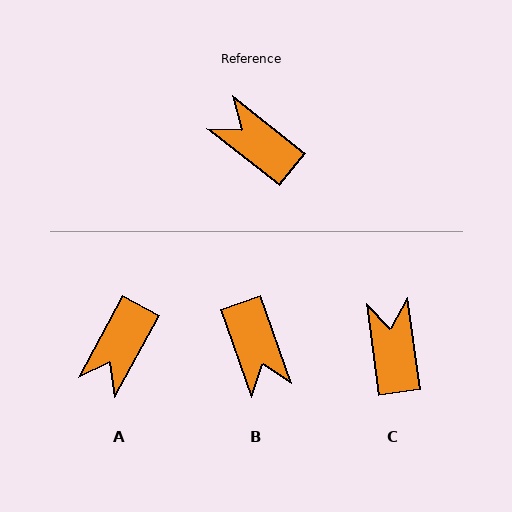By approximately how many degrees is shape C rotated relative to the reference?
Approximately 44 degrees clockwise.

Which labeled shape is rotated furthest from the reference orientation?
B, about 148 degrees away.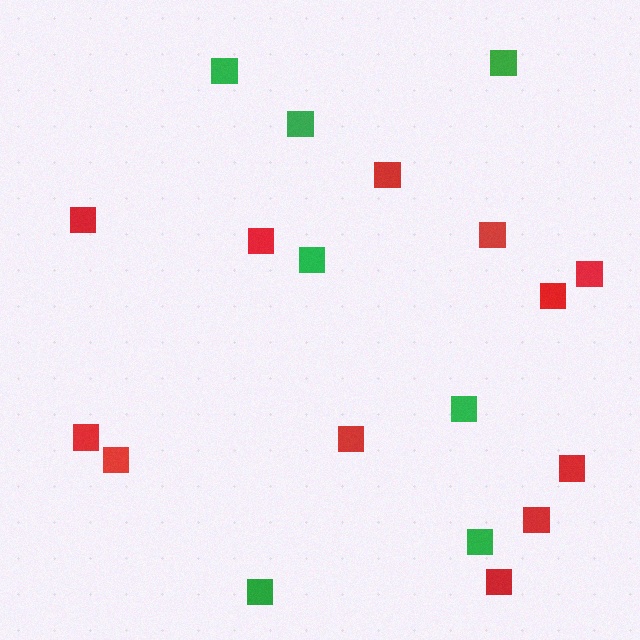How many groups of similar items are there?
There are 2 groups: one group of red squares (12) and one group of green squares (7).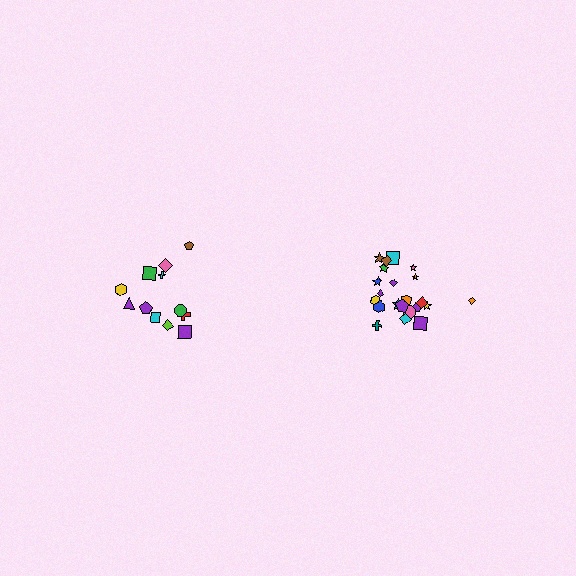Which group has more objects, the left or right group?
The right group.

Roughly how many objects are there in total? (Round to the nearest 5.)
Roughly 35 objects in total.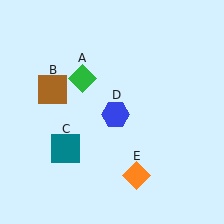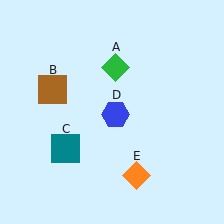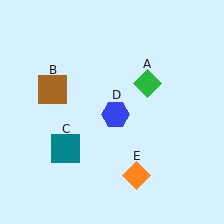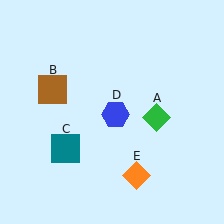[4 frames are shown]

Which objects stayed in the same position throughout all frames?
Brown square (object B) and teal square (object C) and blue hexagon (object D) and orange diamond (object E) remained stationary.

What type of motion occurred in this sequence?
The green diamond (object A) rotated clockwise around the center of the scene.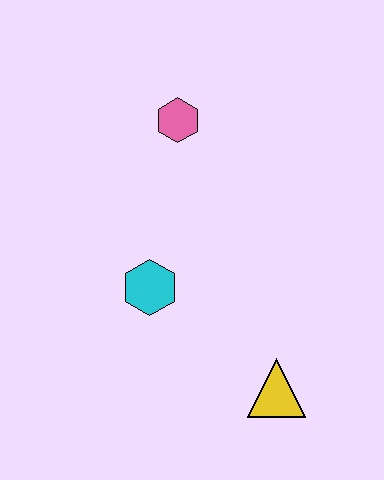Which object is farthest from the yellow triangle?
The pink hexagon is farthest from the yellow triangle.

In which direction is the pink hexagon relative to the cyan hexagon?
The pink hexagon is above the cyan hexagon.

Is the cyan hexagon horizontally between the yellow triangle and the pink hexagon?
No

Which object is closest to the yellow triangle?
The cyan hexagon is closest to the yellow triangle.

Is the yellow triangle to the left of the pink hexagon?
No